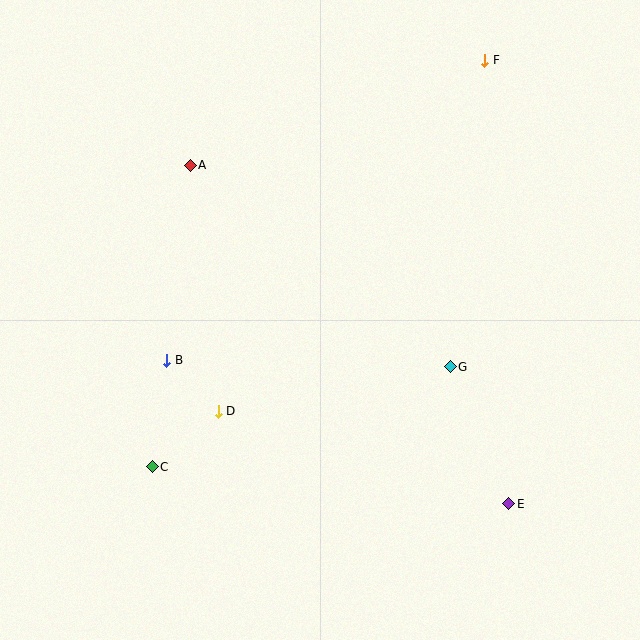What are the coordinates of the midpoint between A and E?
The midpoint between A and E is at (349, 335).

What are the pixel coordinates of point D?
Point D is at (218, 411).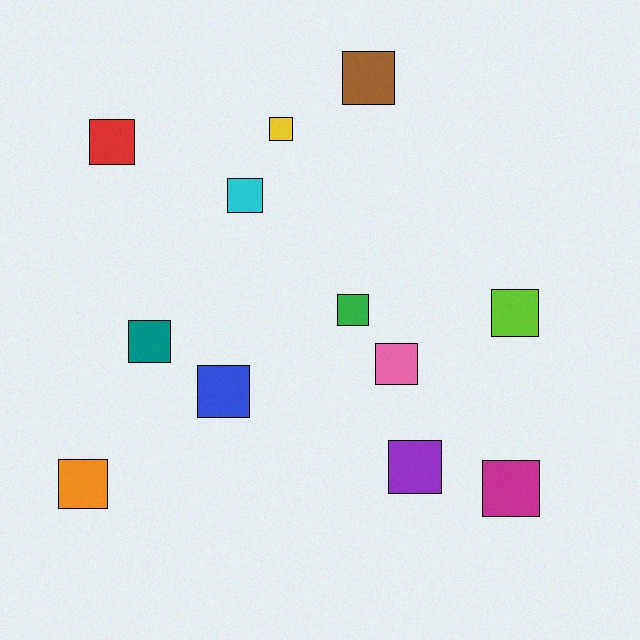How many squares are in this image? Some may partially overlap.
There are 12 squares.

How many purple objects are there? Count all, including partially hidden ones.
There is 1 purple object.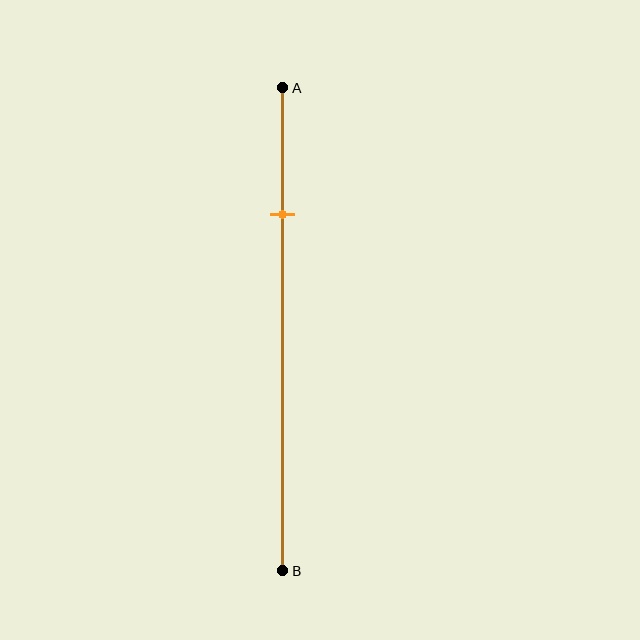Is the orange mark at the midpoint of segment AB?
No, the mark is at about 25% from A, not at the 50% midpoint.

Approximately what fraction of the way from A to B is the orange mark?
The orange mark is approximately 25% of the way from A to B.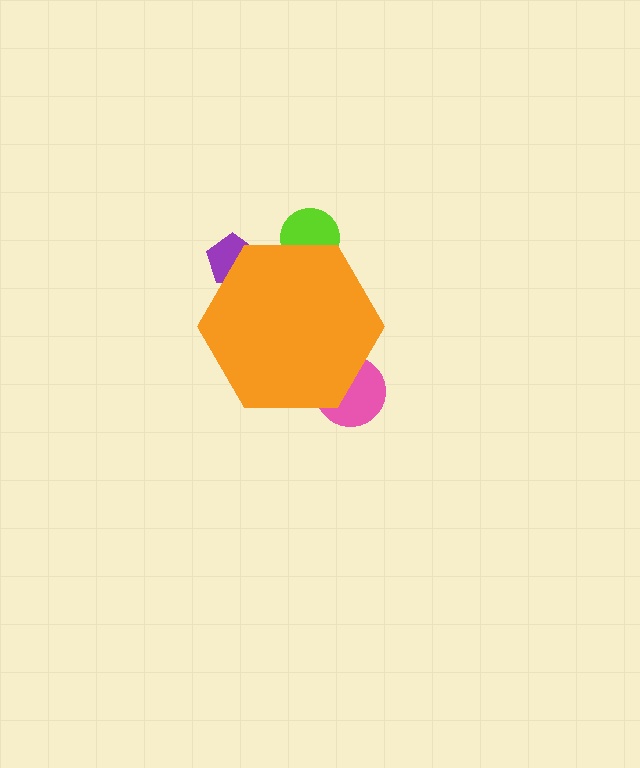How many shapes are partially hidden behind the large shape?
3 shapes are partially hidden.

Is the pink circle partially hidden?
Yes, the pink circle is partially hidden behind the orange hexagon.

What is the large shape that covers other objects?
An orange hexagon.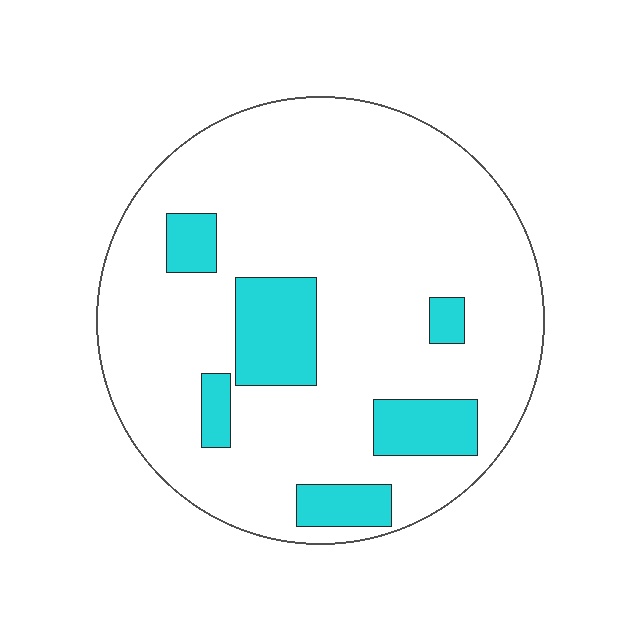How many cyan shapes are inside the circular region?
6.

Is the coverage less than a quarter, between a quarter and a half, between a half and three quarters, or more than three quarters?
Less than a quarter.